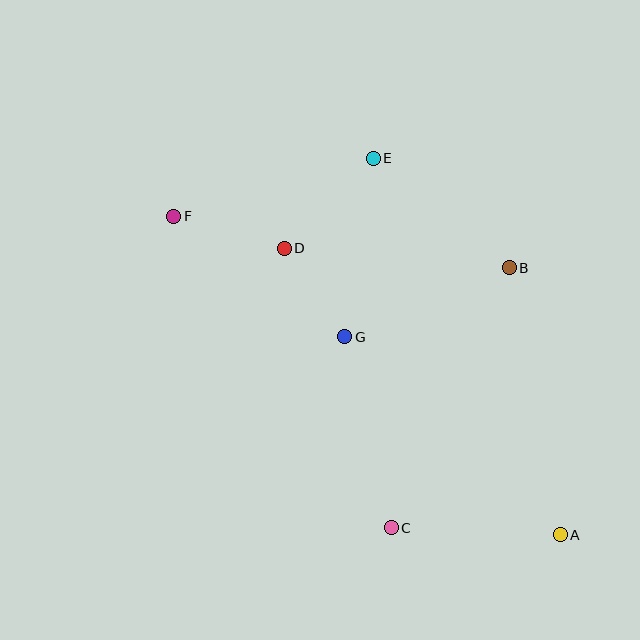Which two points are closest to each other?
Points D and G are closest to each other.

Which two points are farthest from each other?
Points A and F are farthest from each other.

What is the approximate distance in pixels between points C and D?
The distance between C and D is approximately 299 pixels.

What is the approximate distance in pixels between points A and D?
The distance between A and D is approximately 397 pixels.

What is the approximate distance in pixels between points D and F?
The distance between D and F is approximately 115 pixels.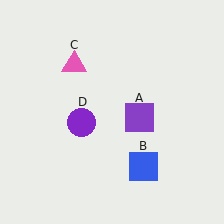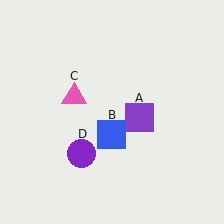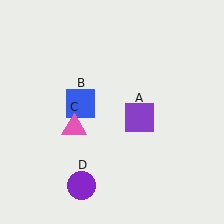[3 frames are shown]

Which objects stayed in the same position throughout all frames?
Purple square (object A) remained stationary.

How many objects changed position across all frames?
3 objects changed position: blue square (object B), pink triangle (object C), purple circle (object D).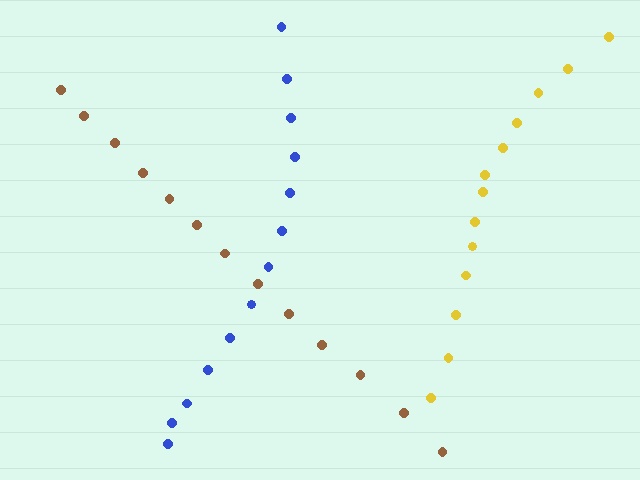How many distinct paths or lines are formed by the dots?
There are 3 distinct paths.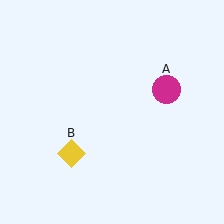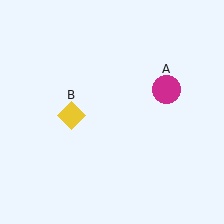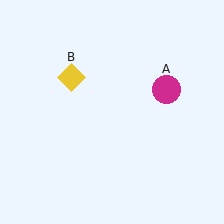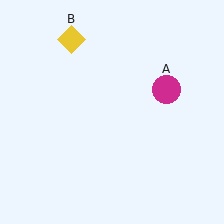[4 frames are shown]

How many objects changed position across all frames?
1 object changed position: yellow diamond (object B).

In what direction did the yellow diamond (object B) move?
The yellow diamond (object B) moved up.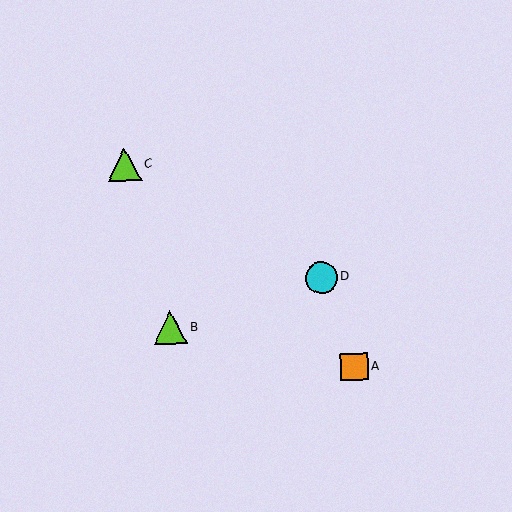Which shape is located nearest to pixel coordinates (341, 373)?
The orange square (labeled A) at (354, 367) is nearest to that location.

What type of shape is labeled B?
Shape B is a lime triangle.